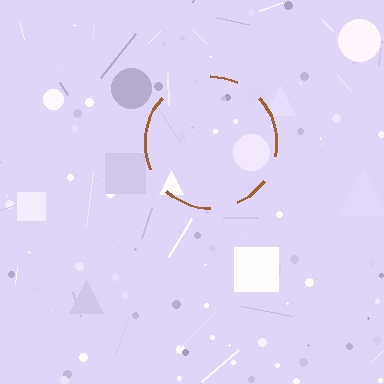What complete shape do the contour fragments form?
The contour fragments form a circle.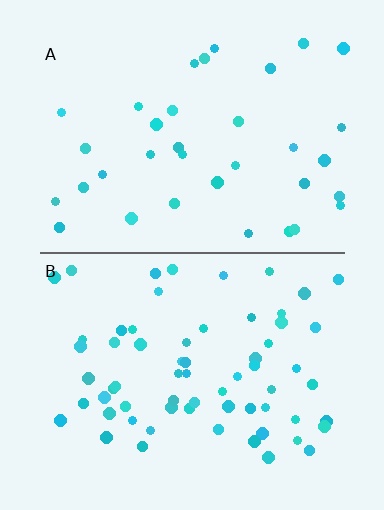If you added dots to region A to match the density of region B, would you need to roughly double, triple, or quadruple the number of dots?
Approximately double.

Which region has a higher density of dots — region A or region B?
B (the bottom).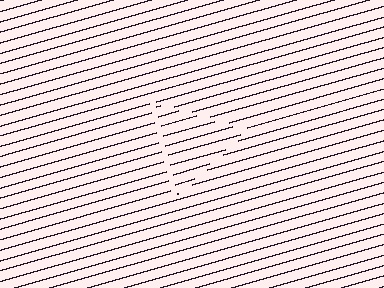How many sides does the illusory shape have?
3 sides — the line-ends trace a triangle.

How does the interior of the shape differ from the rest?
The interior of the shape contains the same grating, shifted by half a period — the contour is defined by the phase discontinuity where line-ends from the inner and outer gratings abut.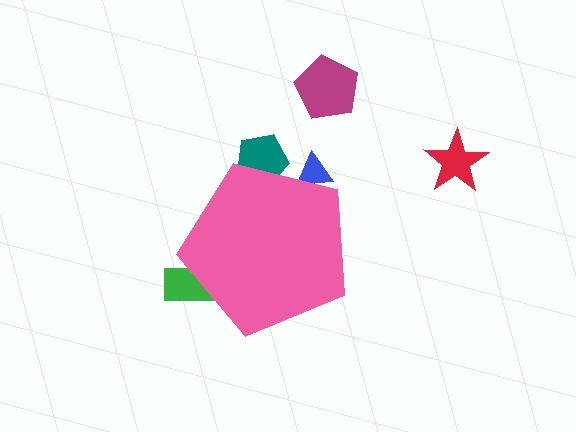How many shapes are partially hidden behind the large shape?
3 shapes are partially hidden.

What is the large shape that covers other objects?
A pink pentagon.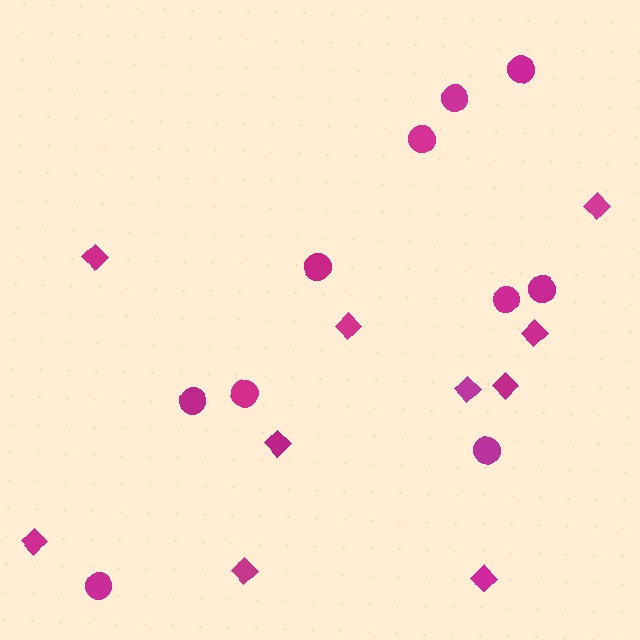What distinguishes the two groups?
There are 2 groups: one group of circles (10) and one group of diamonds (10).